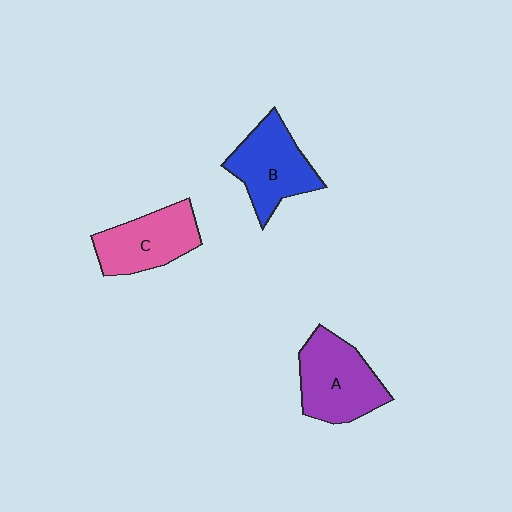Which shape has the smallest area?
Shape C (pink).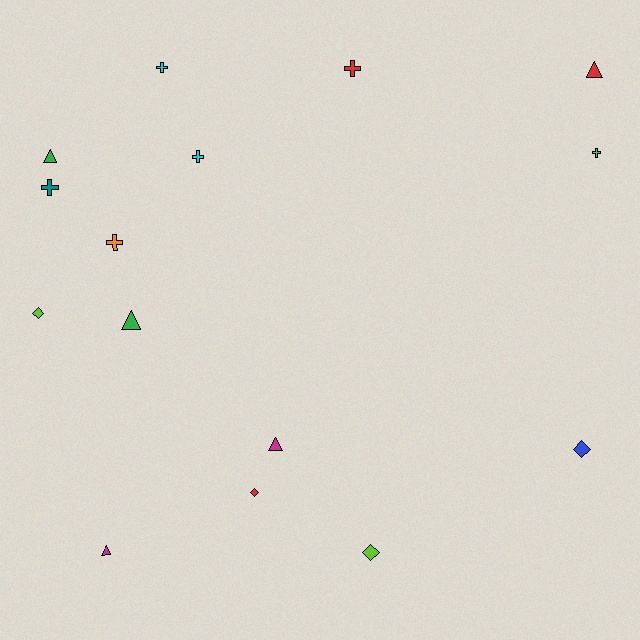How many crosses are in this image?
There are 6 crosses.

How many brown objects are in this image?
There are no brown objects.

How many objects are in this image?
There are 15 objects.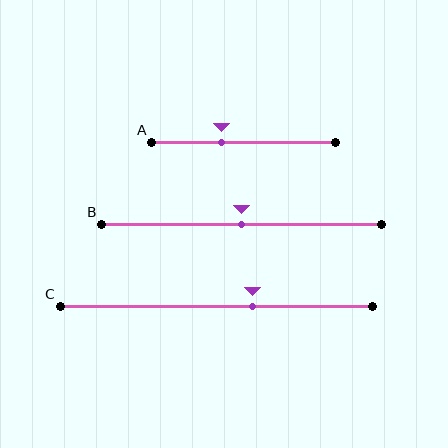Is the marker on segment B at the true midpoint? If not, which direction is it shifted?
Yes, the marker on segment B is at the true midpoint.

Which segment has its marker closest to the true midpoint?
Segment B has its marker closest to the true midpoint.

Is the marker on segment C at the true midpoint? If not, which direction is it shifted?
No, the marker on segment C is shifted to the right by about 12% of the segment length.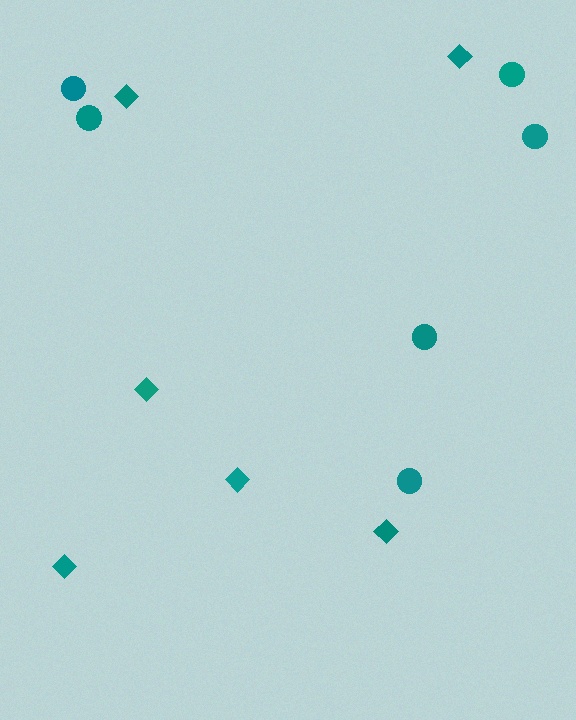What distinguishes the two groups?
There are 2 groups: one group of diamonds (6) and one group of circles (6).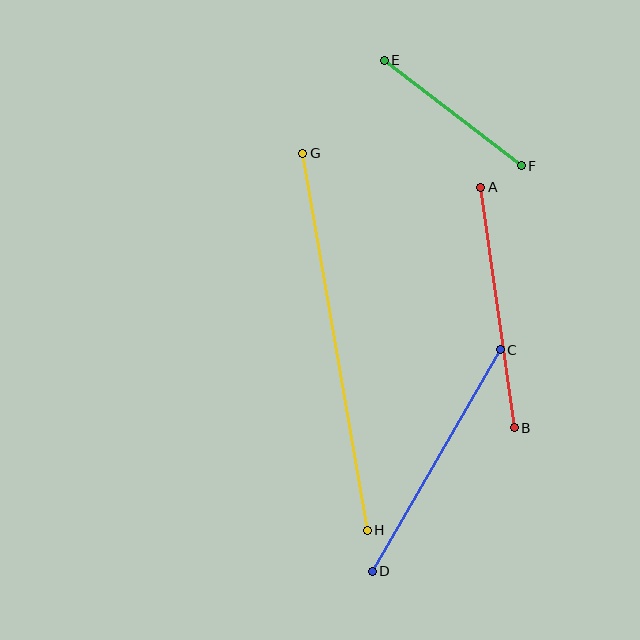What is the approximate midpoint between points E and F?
The midpoint is at approximately (453, 113) pixels.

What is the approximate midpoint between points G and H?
The midpoint is at approximately (335, 342) pixels.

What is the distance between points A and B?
The distance is approximately 243 pixels.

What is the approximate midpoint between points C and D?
The midpoint is at approximately (436, 461) pixels.